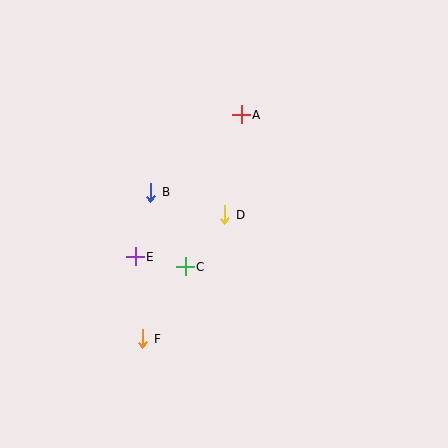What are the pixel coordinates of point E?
Point E is at (135, 257).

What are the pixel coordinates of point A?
Point A is at (241, 115).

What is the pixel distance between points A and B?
The distance between A and B is 119 pixels.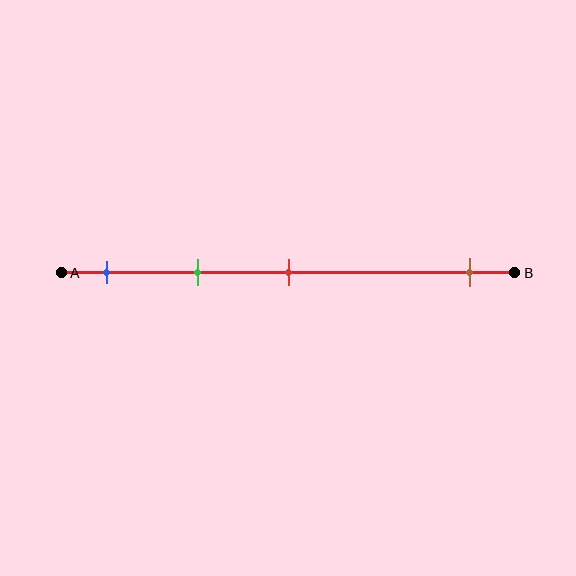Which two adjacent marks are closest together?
The blue and green marks are the closest adjacent pair.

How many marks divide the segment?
There are 4 marks dividing the segment.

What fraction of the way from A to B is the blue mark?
The blue mark is approximately 10% (0.1) of the way from A to B.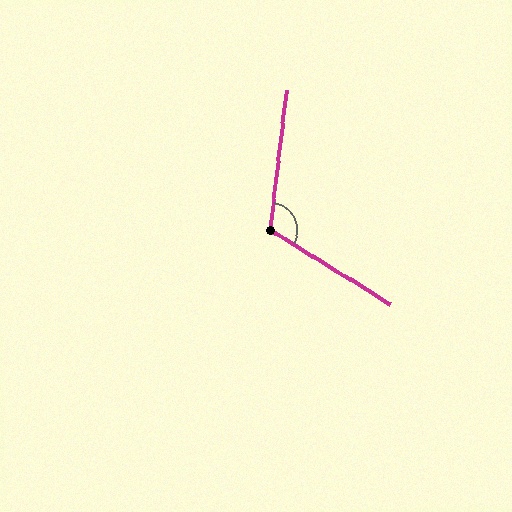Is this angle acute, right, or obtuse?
It is obtuse.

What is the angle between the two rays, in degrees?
Approximately 115 degrees.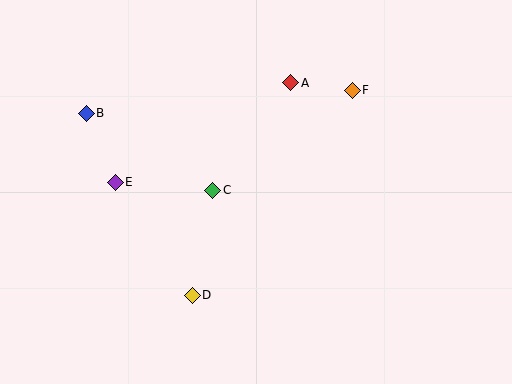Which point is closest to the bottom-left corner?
Point D is closest to the bottom-left corner.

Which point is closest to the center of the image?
Point C at (212, 190) is closest to the center.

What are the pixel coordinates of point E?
Point E is at (115, 182).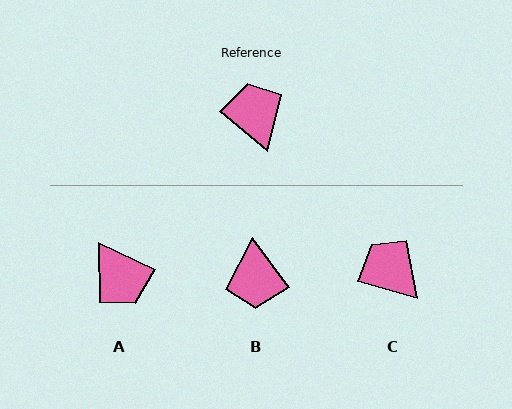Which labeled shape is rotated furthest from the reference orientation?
B, about 166 degrees away.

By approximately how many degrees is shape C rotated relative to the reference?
Approximately 24 degrees counter-clockwise.